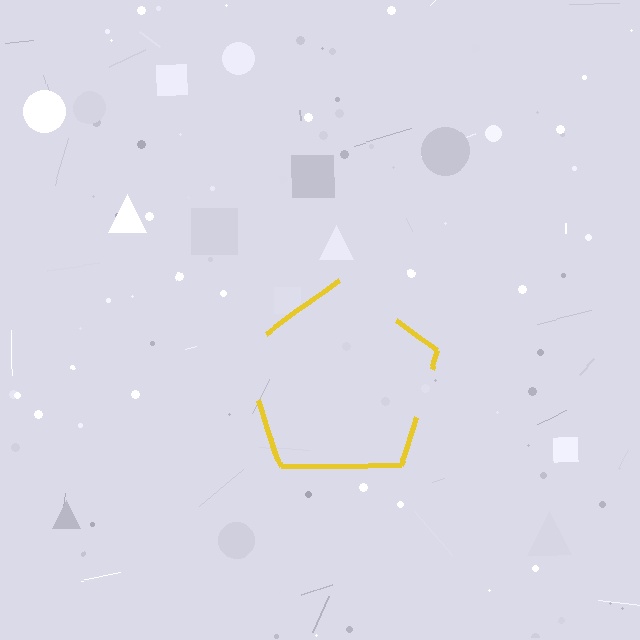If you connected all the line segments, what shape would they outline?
They would outline a pentagon.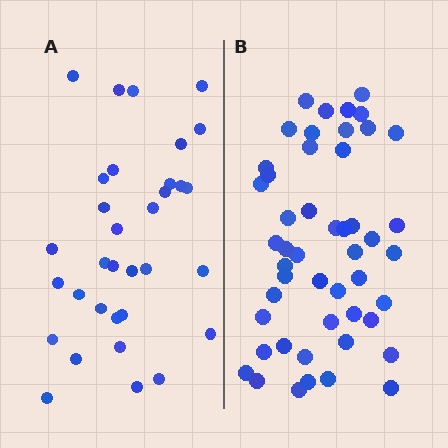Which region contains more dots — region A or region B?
Region B (the right region) has more dots.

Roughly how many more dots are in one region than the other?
Region B has approximately 15 more dots than region A.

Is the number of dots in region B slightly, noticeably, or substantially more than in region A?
Region B has substantially more. The ratio is roughly 1.5 to 1.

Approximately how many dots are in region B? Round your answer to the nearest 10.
About 50 dots. (The exact count is 49, which rounds to 50.)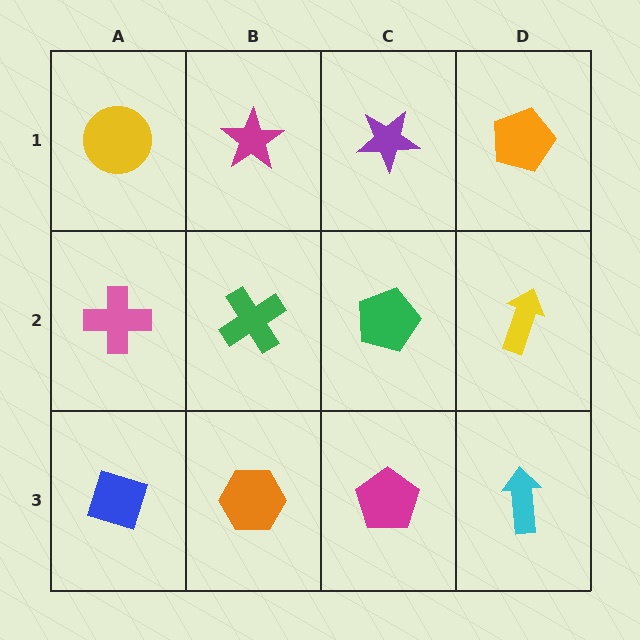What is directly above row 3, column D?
A yellow arrow.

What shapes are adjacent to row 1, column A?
A pink cross (row 2, column A), a magenta star (row 1, column B).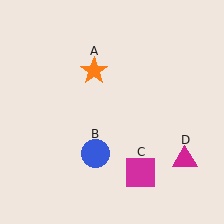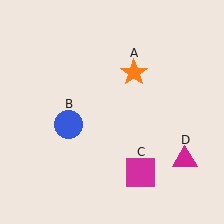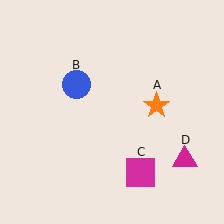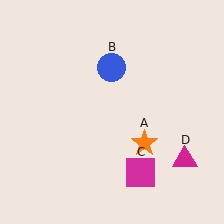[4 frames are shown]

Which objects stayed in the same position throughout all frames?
Magenta square (object C) and magenta triangle (object D) remained stationary.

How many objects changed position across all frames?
2 objects changed position: orange star (object A), blue circle (object B).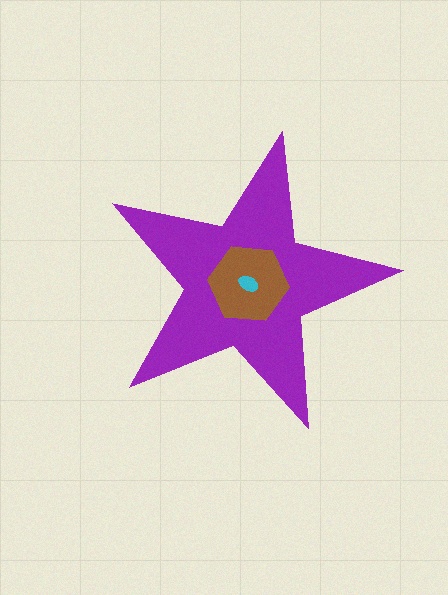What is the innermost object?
The cyan ellipse.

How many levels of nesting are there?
3.